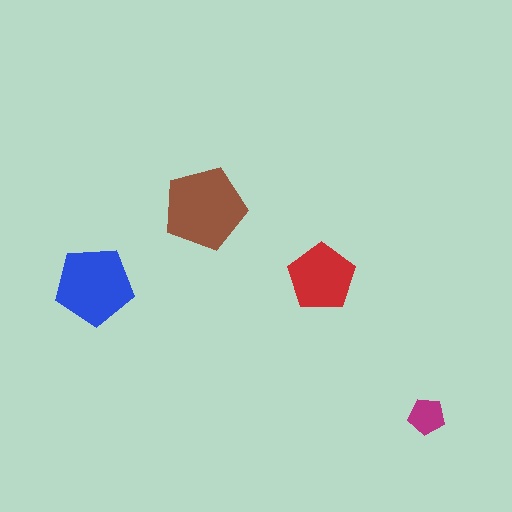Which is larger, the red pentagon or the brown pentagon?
The brown one.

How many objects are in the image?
There are 4 objects in the image.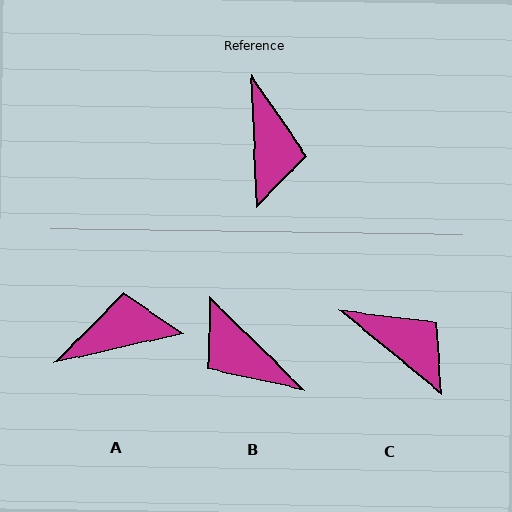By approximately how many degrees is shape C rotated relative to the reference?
Approximately 49 degrees counter-clockwise.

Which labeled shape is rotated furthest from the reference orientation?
B, about 137 degrees away.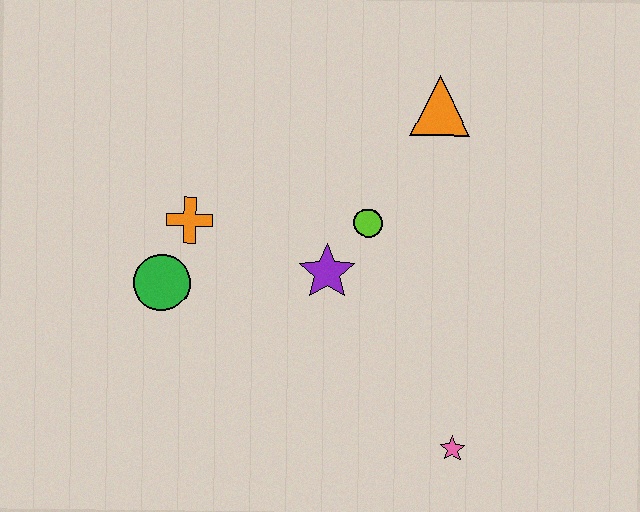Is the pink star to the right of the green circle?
Yes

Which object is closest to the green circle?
The orange cross is closest to the green circle.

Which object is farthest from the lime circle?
The pink star is farthest from the lime circle.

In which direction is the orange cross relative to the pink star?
The orange cross is to the left of the pink star.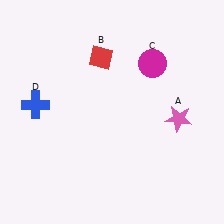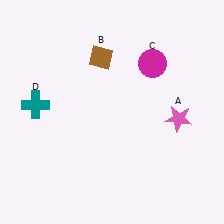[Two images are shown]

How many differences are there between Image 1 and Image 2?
There are 2 differences between the two images.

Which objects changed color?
B changed from red to brown. D changed from blue to teal.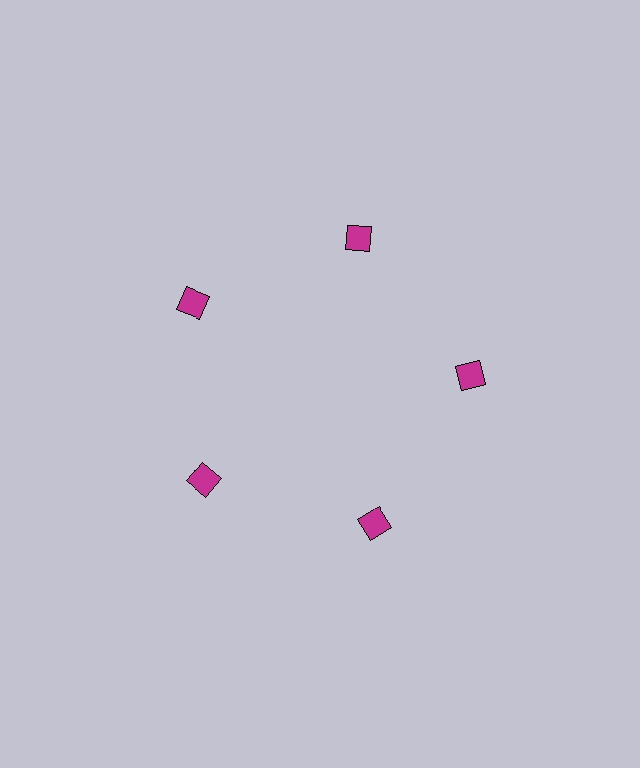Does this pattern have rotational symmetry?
Yes, this pattern has 5-fold rotational symmetry. It looks the same after rotating 72 degrees around the center.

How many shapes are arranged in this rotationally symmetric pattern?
There are 5 shapes, arranged in 5 groups of 1.